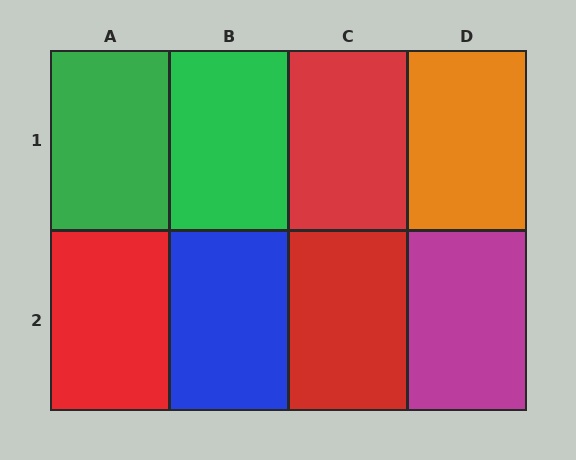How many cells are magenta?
1 cell is magenta.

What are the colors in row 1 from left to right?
Green, green, red, orange.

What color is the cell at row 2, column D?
Magenta.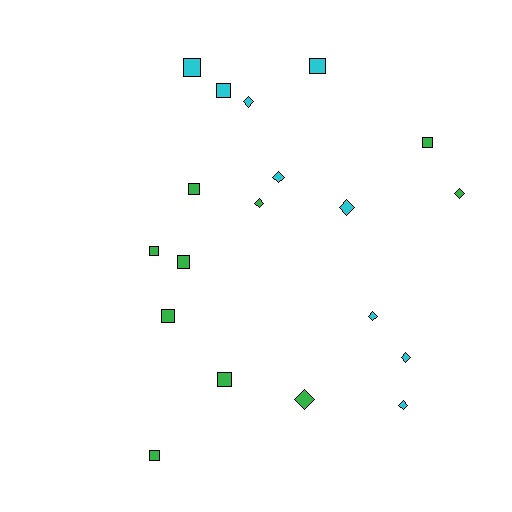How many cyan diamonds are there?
There are 6 cyan diamonds.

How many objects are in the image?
There are 19 objects.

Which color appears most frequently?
Green, with 10 objects.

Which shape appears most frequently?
Square, with 10 objects.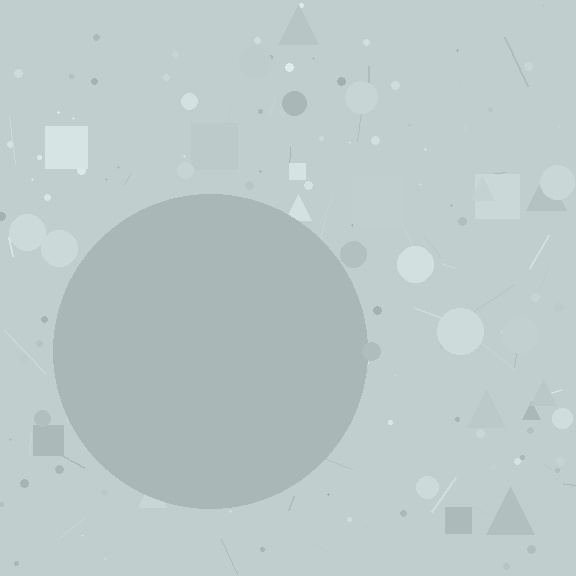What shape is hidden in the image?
A circle is hidden in the image.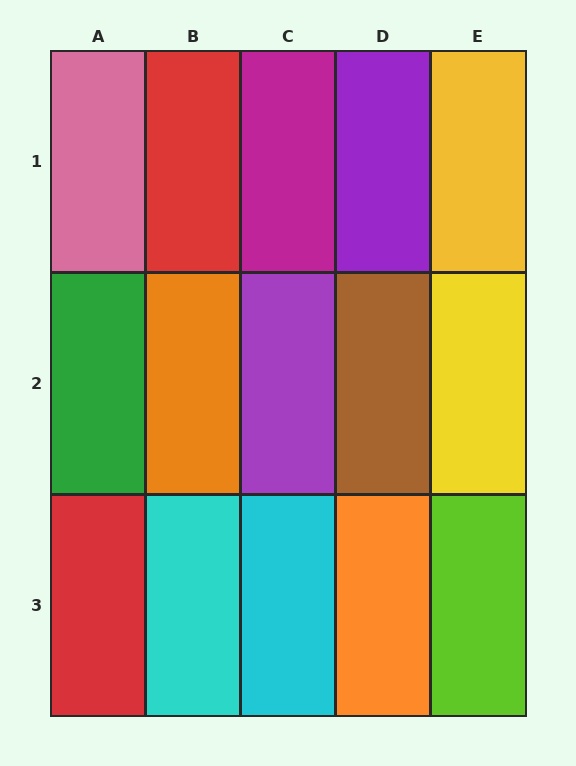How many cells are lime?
1 cell is lime.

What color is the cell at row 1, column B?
Red.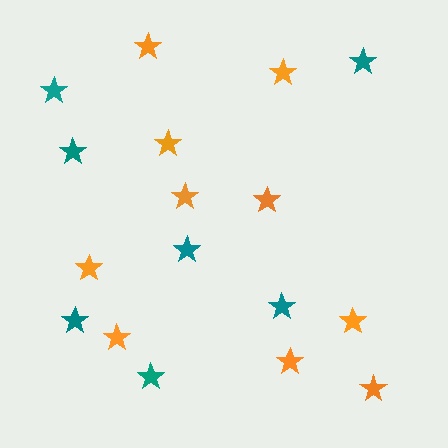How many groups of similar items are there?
There are 2 groups: one group of teal stars (7) and one group of orange stars (10).